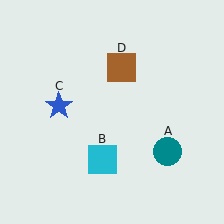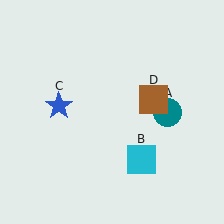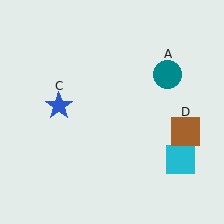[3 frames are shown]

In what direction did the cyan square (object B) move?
The cyan square (object B) moved right.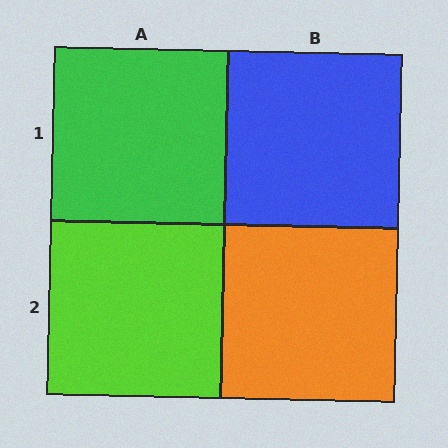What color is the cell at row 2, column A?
Lime.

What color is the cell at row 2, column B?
Orange.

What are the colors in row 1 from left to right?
Green, blue.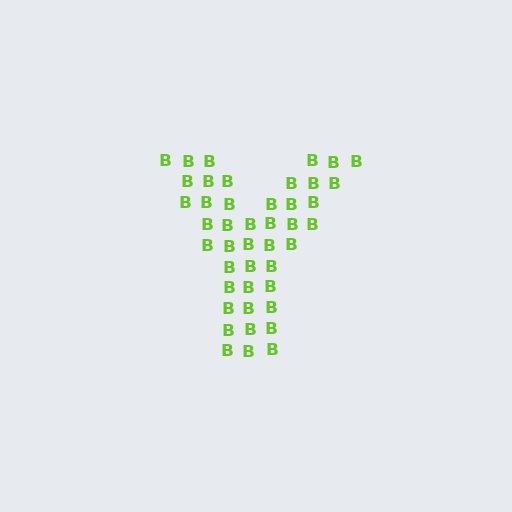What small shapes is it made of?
It is made of small letter B's.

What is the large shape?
The large shape is the letter Y.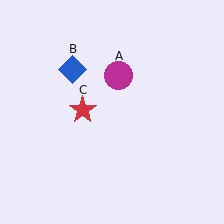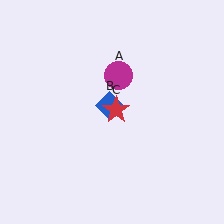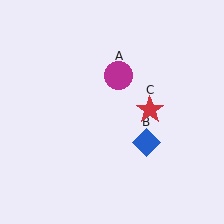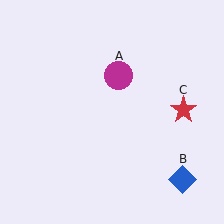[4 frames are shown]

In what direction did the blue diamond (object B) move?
The blue diamond (object B) moved down and to the right.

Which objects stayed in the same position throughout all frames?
Magenta circle (object A) remained stationary.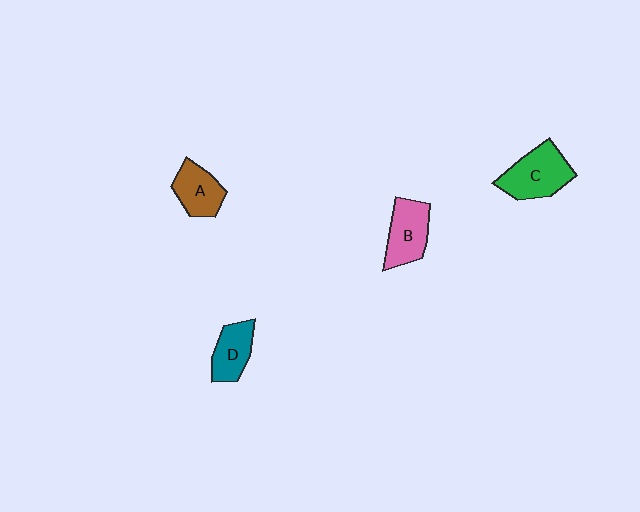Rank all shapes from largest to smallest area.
From largest to smallest: C (green), B (pink), A (brown), D (teal).